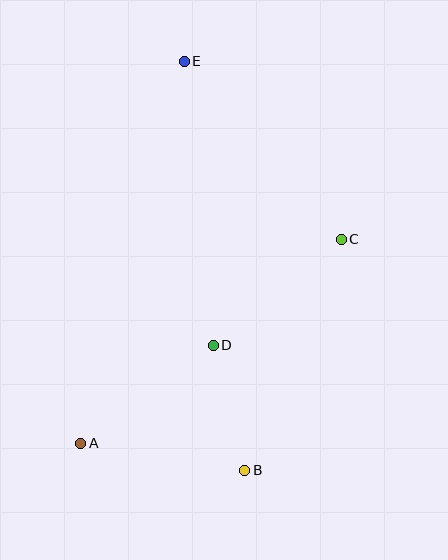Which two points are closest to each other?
Points B and D are closest to each other.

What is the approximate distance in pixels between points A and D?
The distance between A and D is approximately 165 pixels.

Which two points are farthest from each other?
Points B and E are farthest from each other.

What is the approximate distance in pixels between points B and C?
The distance between B and C is approximately 250 pixels.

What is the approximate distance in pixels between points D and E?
The distance between D and E is approximately 285 pixels.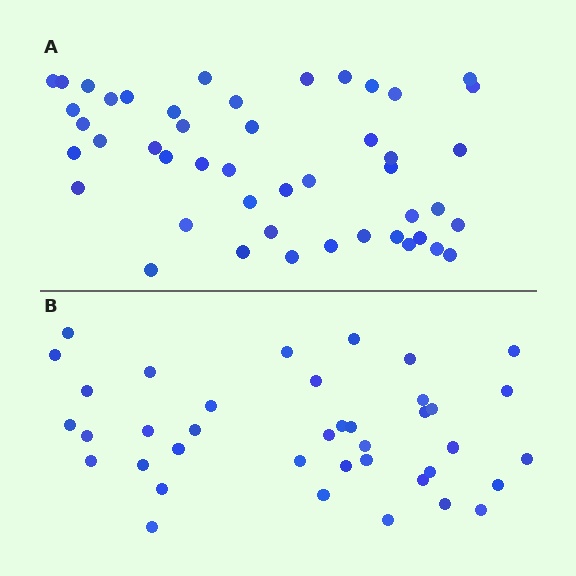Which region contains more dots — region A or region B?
Region A (the top region) has more dots.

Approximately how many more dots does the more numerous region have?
Region A has roughly 8 or so more dots than region B.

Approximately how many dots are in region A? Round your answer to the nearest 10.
About 50 dots. (The exact count is 47, which rounds to 50.)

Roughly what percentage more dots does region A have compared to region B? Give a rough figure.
About 20% more.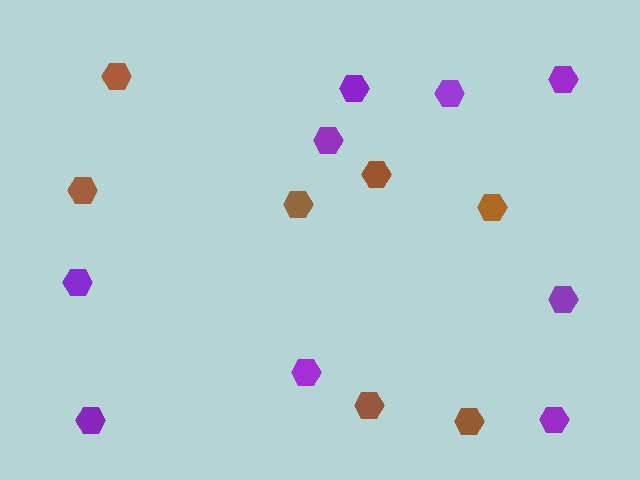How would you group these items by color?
There are 2 groups: one group of brown hexagons (7) and one group of purple hexagons (9).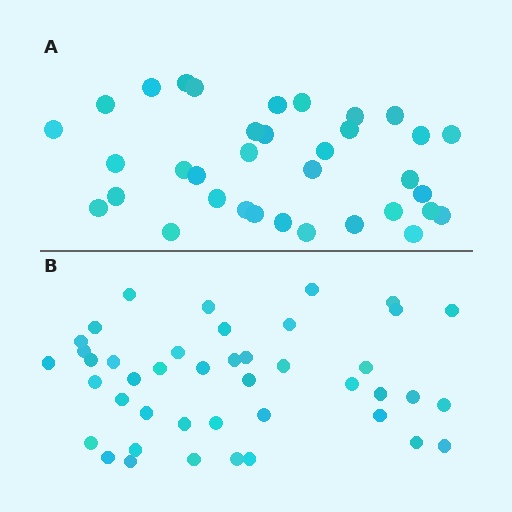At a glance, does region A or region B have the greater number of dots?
Region B (the bottom region) has more dots.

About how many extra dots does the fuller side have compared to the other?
Region B has roughly 8 or so more dots than region A.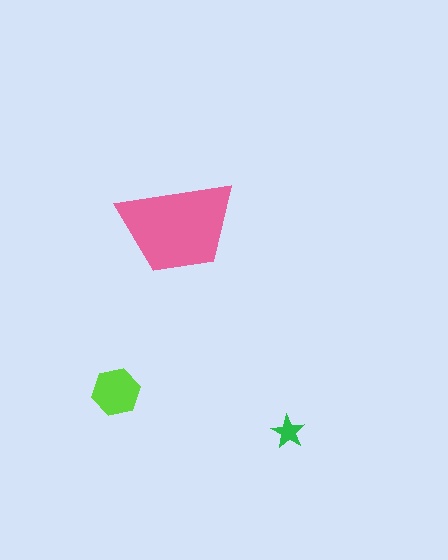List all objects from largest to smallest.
The pink trapezoid, the lime hexagon, the green star.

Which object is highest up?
The pink trapezoid is topmost.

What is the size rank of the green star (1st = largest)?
3rd.